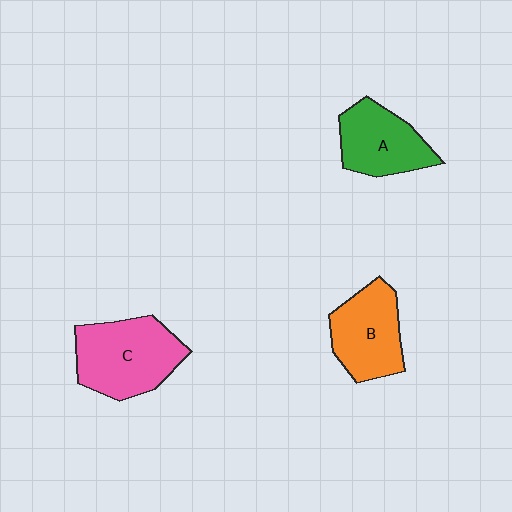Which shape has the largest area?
Shape C (pink).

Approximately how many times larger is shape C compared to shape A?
Approximately 1.3 times.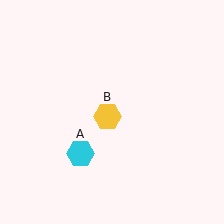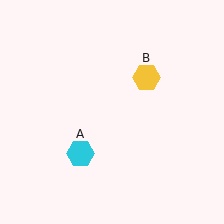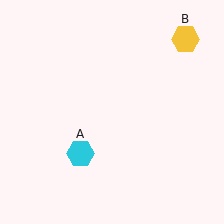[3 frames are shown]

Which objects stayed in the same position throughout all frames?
Cyan hexagon (object A) remained stationary.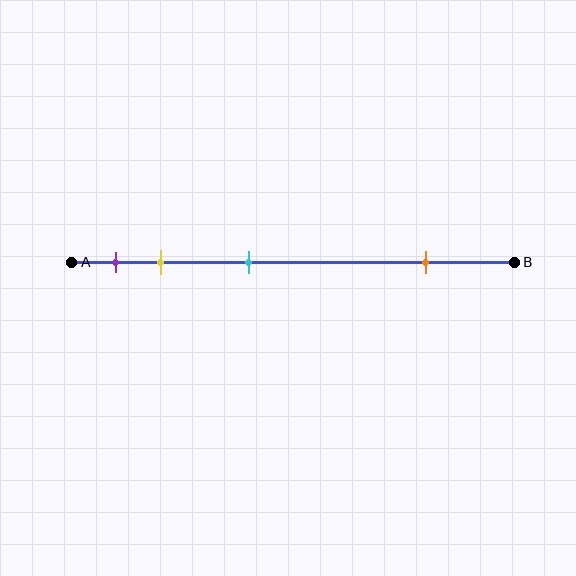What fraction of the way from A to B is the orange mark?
The orange mark is approximately 80% (0.8) of the way from A to B.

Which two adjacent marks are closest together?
The purple and yellow marks are the closest adjacent pair.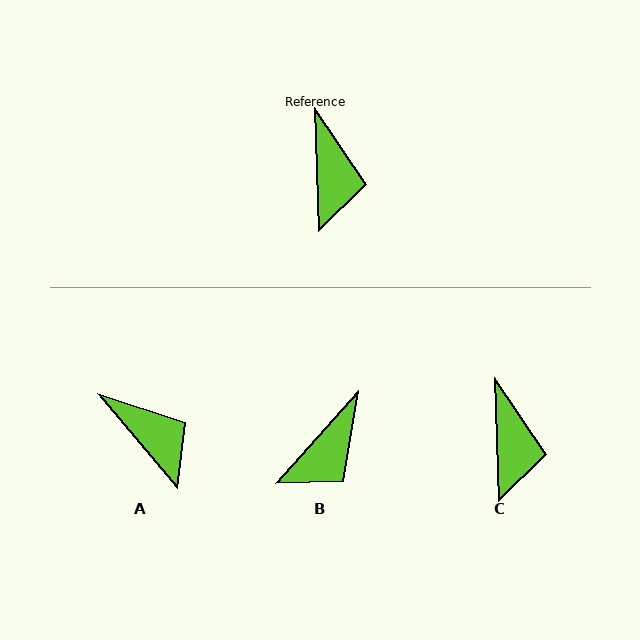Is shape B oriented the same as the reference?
No, it is off by about 43 degrees.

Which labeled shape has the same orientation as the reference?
C.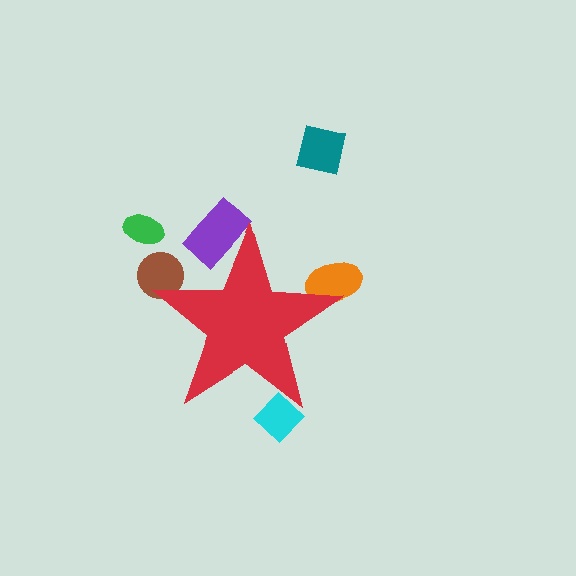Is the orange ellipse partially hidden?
Yes, the orange ellipse is partially hidden behind the red star.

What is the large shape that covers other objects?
A red star.